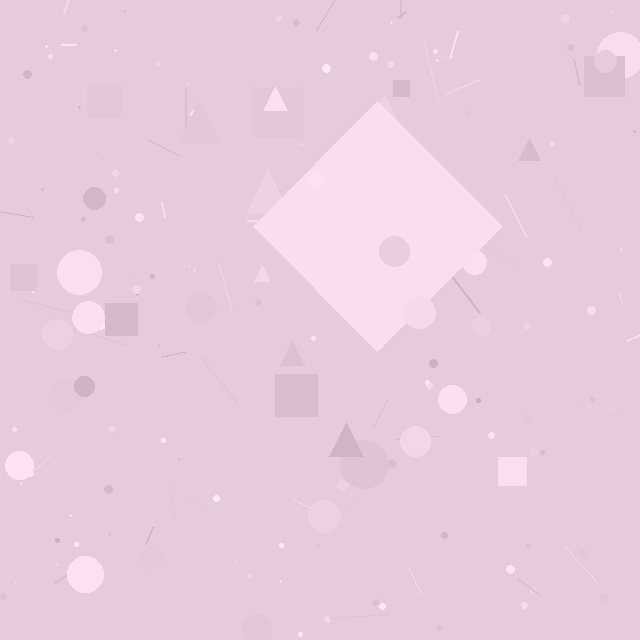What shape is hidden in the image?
A diamond is hidden in the image.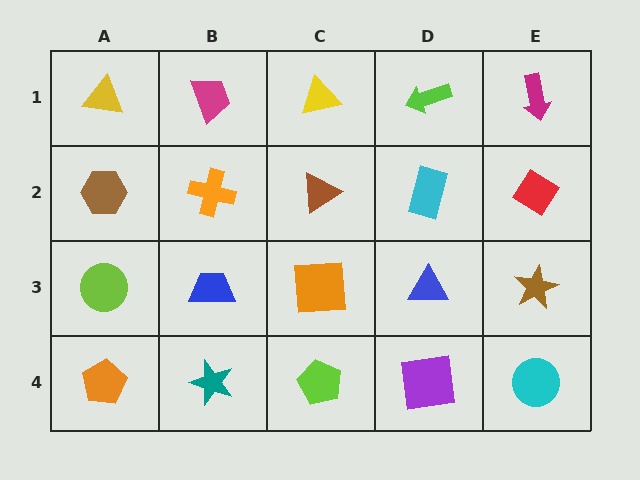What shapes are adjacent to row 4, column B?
A blue trapezoid (row 3, column B), an orange pentagon (row 4, column A), a lime pentagon (row 4, column C).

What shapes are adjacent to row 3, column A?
A brown hexagon (row 2, column A), an orange pentagon (row 4, column A), a blue trapezoid (row 3, column B).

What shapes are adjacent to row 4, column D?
A blue triangle (row 3, column D), a lime pentagon (row 4, column C), a cyan circle (row 4, column E).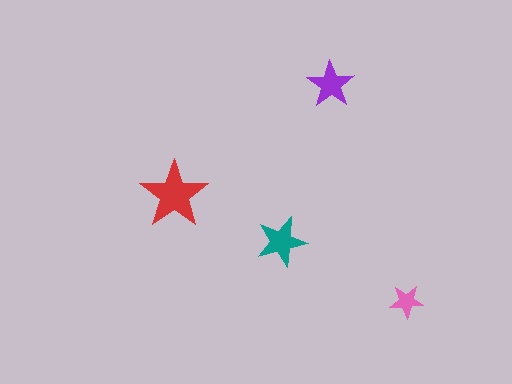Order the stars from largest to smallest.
the red one, the teal one, the purple one, the pink one.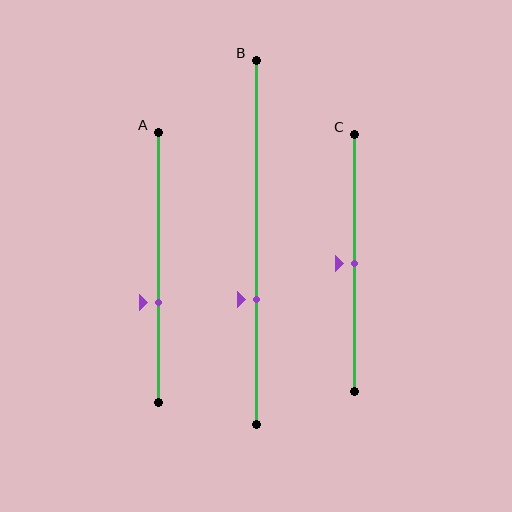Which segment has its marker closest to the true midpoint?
Segment C has its marker closest to the true midpoint.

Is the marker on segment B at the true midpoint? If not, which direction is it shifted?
No, the marker on segment B is shifted downward by about 16% of the segment length.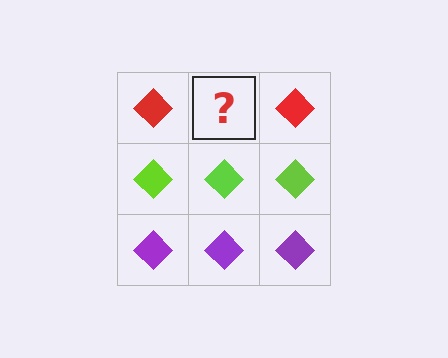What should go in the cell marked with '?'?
The missing cell should contain a red diamond.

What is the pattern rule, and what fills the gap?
The rule is that each row has a consistent color. The gap should be filled with a red diamond.